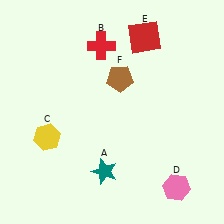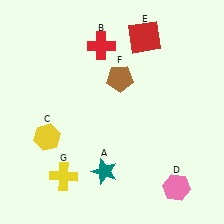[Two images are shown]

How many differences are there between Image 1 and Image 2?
There is 1 difference between the two images.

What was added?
A yellow cross (G) was added in Image 2.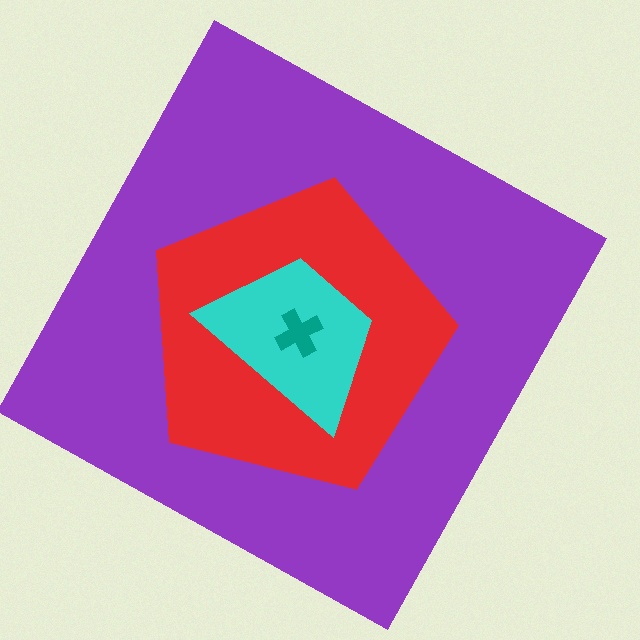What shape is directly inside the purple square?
The red pentagon.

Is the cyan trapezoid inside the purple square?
Yes.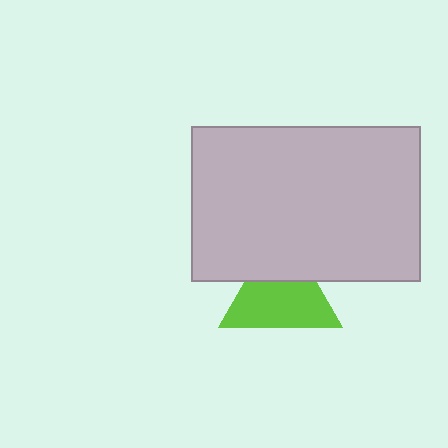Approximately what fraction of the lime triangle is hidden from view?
Roughly 33% of the lime triangle is hidden behind the light gray rectangle.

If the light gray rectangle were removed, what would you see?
You would see the complete lime triangle.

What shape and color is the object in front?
The object in front is a light gray rectangle.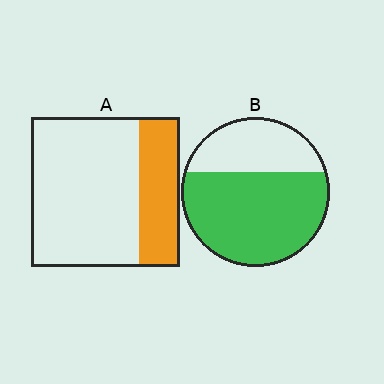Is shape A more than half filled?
No.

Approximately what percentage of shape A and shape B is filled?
A is approximately 30% and B is approximately 65%.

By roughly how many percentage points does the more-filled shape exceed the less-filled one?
By roughly 40 percentage points (B over A).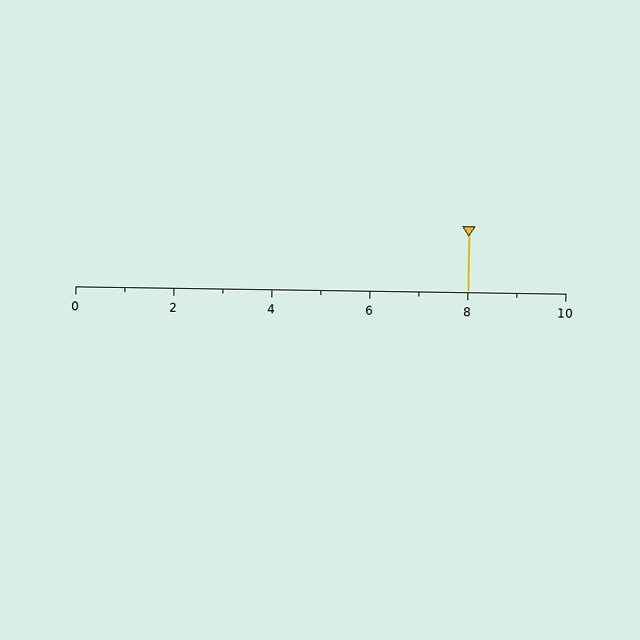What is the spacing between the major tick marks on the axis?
The major ticks are spaced 2 apart.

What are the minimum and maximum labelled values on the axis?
The axis runs from 0 to 10.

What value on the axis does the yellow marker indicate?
The marker indicates approximately 8.